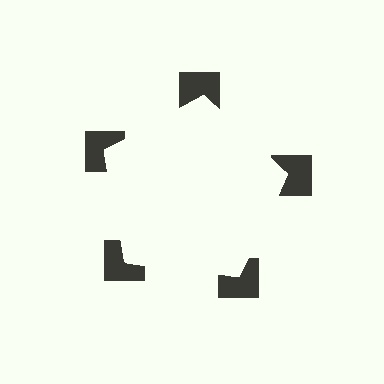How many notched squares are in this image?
There are 5 — one at each vertex of the illusory pentagon.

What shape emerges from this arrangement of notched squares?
An illusory pentagon — its edges are inferred from the aligned wedge cuts in the notched squares, not physically drawn.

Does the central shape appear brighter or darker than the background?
It typically appears slightly brighter than the background, even though no actual brightness change is drawn.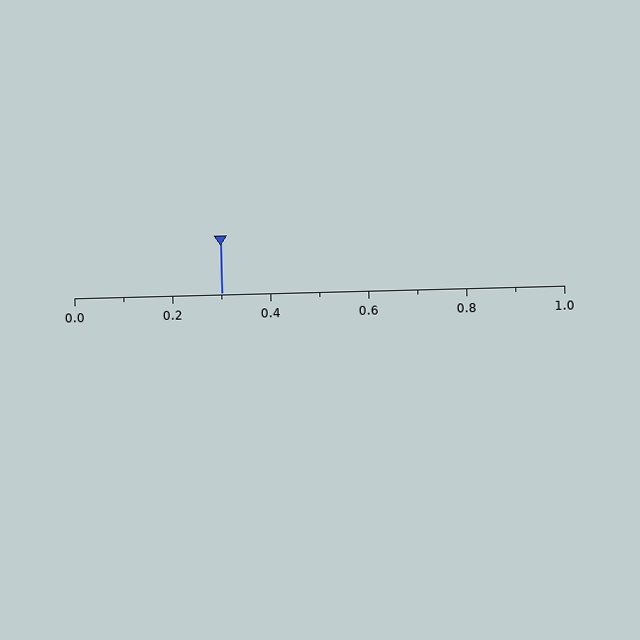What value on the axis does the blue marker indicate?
The marker indicates approximately 0.3.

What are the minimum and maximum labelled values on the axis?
The axis runs from 0.0 to 1.0.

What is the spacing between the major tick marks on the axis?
The major ticks are spaced 0.2 apart.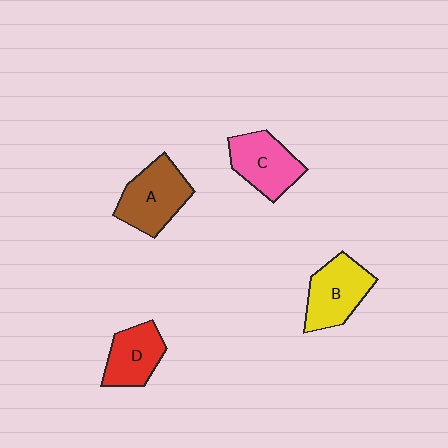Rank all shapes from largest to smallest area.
From largest to smallest: A (brown), B (yellow), C (pink), D (red).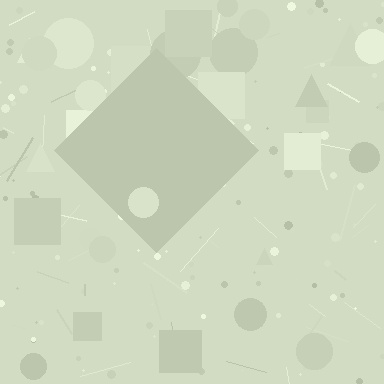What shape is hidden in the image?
A diamond is hidden in the image.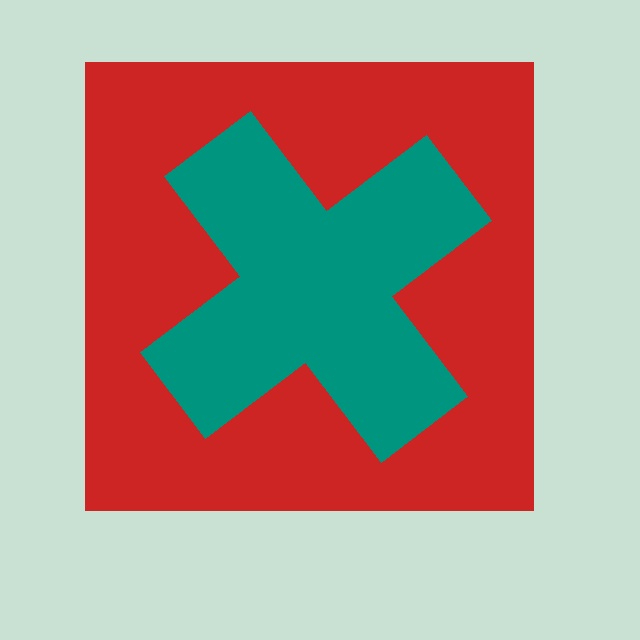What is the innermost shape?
The teal cross.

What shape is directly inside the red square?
The teal cross.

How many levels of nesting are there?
2.